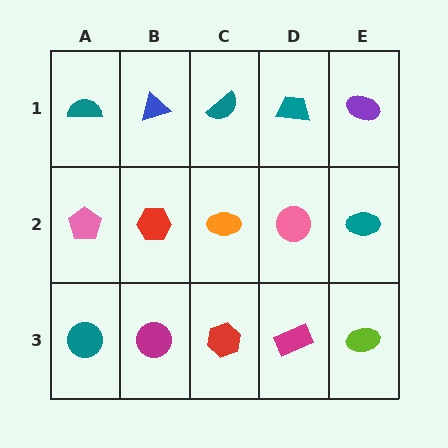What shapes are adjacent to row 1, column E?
A teal ellipse (row 2, column E), a teal trapezoid (row 1, column D).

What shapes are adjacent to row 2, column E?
A purple ellipse (row 1, column E), a lime ellipse (row 3, column E), a pink circle (row 2, column D).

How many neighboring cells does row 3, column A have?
2.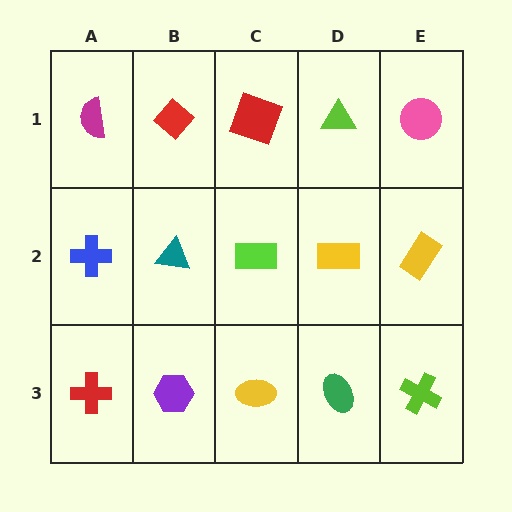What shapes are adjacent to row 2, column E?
A pink circle (row 1, column E), a lime cross (row 3, column E), a yellow rectangle (row 2, column D).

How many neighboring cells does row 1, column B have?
3.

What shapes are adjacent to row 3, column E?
A yellow rectangle (row 2, column E), a green ellipse (row 3, column D).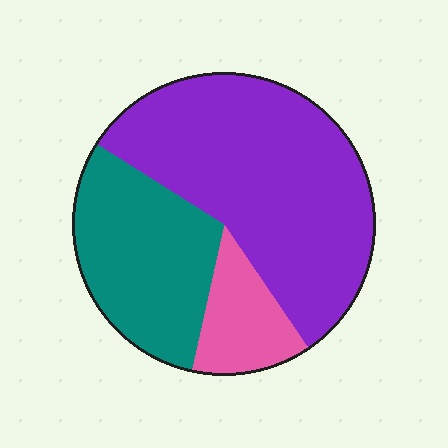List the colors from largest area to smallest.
From largest to smallest: purple, teal, pink.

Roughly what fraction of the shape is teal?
Teal takes up about one third (1/3) of the shape.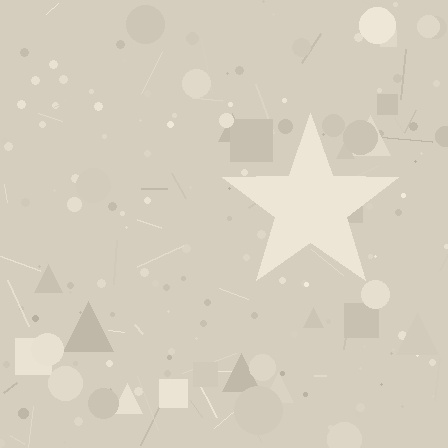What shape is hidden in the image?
A star is hidden in the image.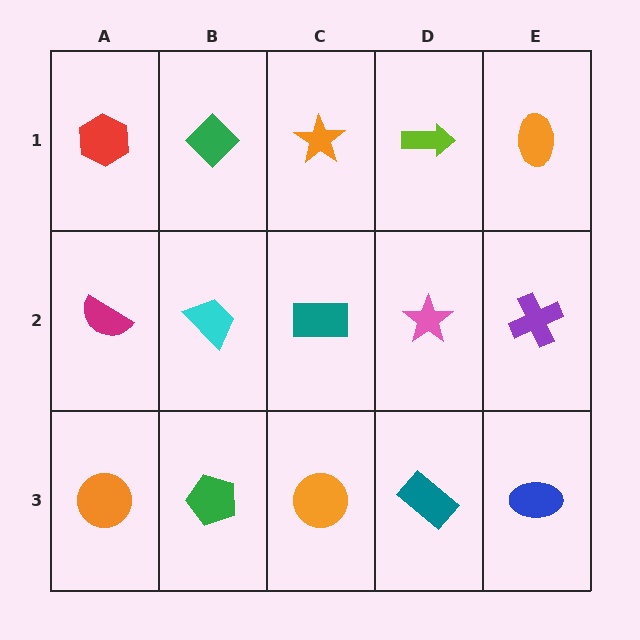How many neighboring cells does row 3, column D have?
3.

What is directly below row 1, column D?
A pink star.